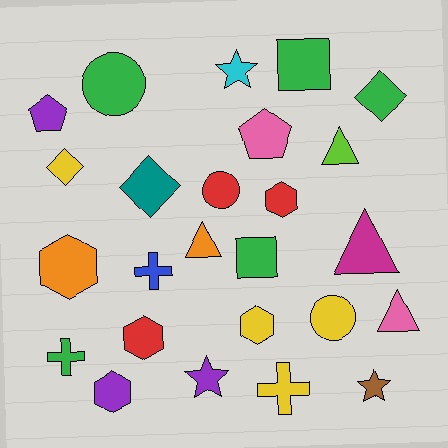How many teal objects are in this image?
There is 1 teal object.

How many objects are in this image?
There are 25 objects.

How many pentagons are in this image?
There are 2 pentagons.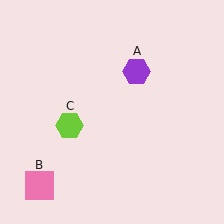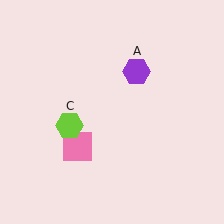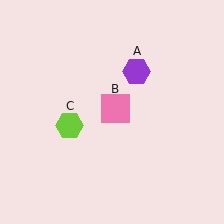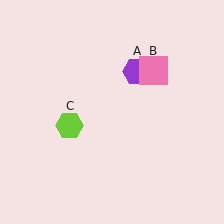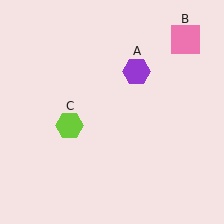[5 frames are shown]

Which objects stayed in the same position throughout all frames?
Purple hexagon (object A) and lime hexagon (object C) remained stationary.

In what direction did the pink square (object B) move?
The pink square (object B) moved up and to the right.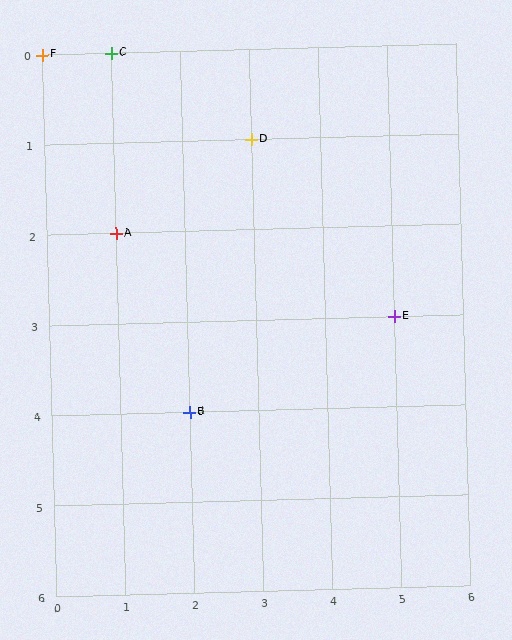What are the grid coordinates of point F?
Point F is at grid coordinates (0, 0).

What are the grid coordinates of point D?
Point D is at grid coordinates (3, 1).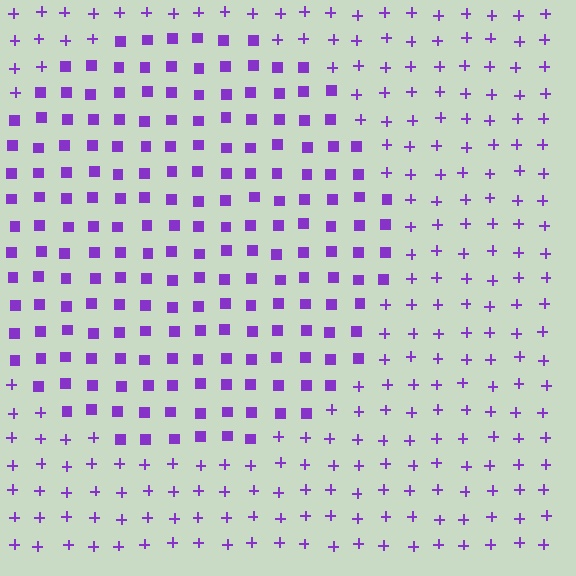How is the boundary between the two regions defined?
The boundary is defined by a change in element shape: squares inside vs. plus signs outside. All elements share the same color and spacing.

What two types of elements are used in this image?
The image uses squares inside the circle region and plus signs outside it.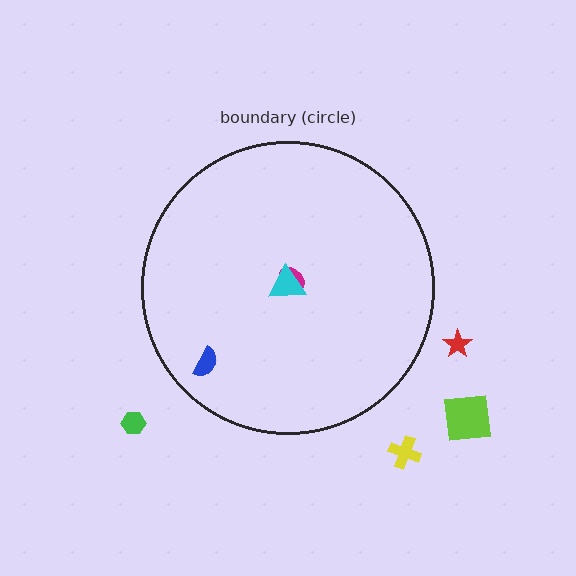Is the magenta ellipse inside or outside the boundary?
Inside.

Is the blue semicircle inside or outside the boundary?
Inside.